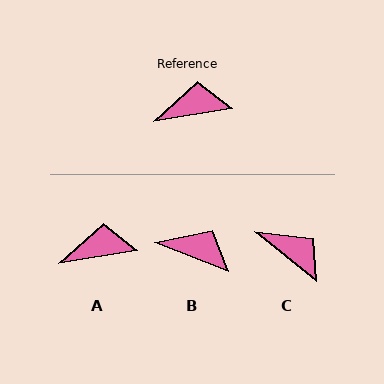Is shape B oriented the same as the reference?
No, it is off by about 30 degrees.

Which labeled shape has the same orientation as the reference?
A.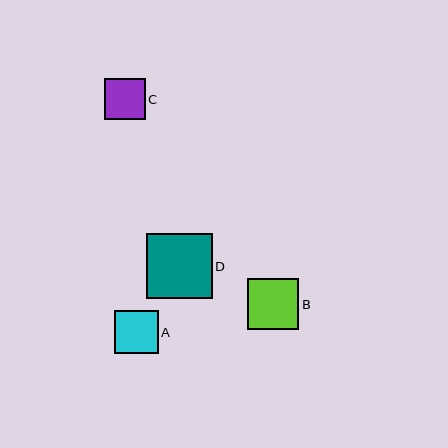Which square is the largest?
Square D is the largest with a size of approximately 65 pixels.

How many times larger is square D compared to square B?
Square D is approximately 1.3 times the size of square B.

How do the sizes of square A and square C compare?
Square A and square C are approximately the same size.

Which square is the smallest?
Square C is the smallest with a size of approximately 41 pixels.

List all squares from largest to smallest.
From largest to smallest: D, B, A, C.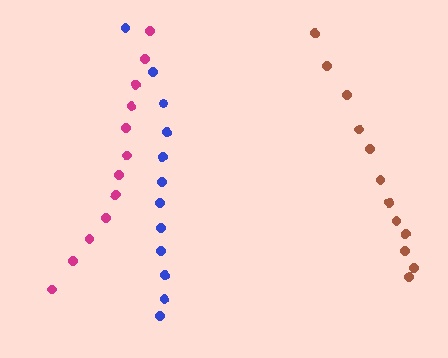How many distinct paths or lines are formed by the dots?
There are 3 distinct paths.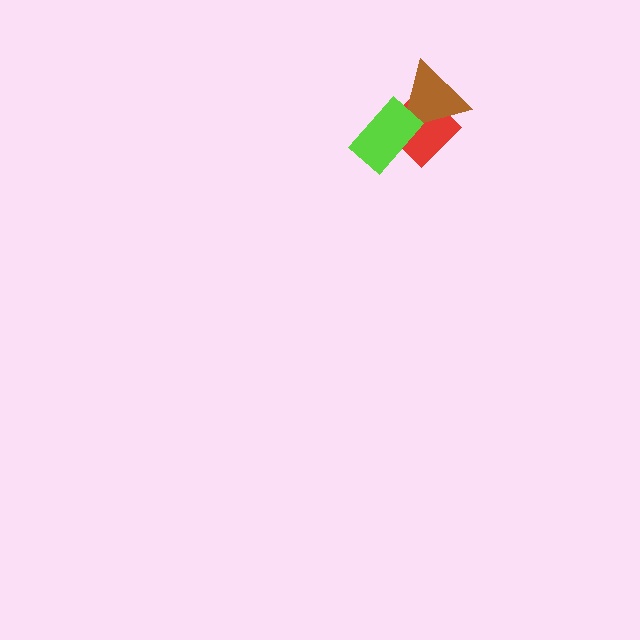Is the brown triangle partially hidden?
Yes, it is partially covered by another shape.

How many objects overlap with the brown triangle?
2 objects overlap with the brown triangle.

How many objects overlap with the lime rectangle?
2 objects overlap with the lime rectangle.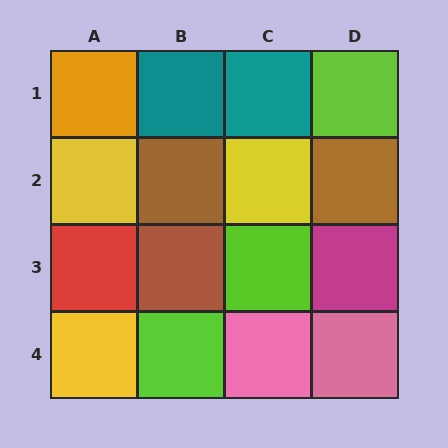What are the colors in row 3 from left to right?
Red, brown, lime, magenta.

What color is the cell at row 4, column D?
Pink.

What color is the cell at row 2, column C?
Yellow.